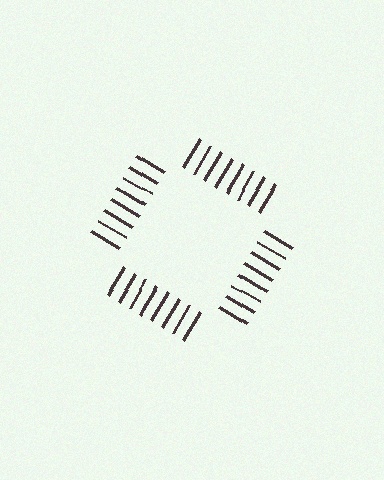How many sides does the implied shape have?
4 sides — the line-ends trace a square.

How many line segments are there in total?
32 — 8 along each of the 4 edges.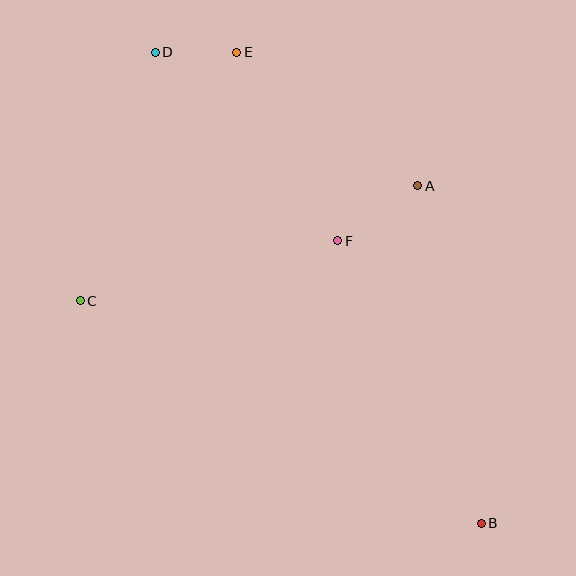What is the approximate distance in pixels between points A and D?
The distance between A and D is approximately 294 pixels.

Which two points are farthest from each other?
Points B and D are farthest from each other.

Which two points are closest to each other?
Points D and E are closest to each other.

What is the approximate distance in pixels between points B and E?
The distance between B and E is approximately 531 pixels.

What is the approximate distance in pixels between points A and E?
The distance between A and E is approximately 225 pixels.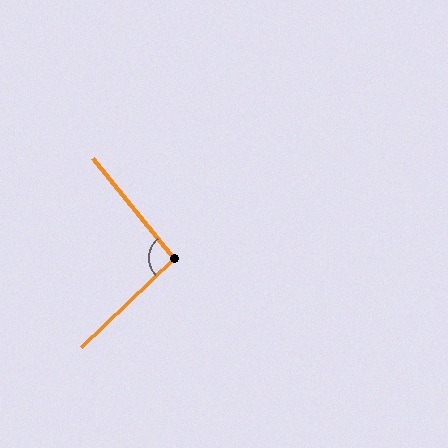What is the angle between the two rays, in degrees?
Approximately 95 degrees.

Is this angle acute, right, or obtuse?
It is approximately a right angle.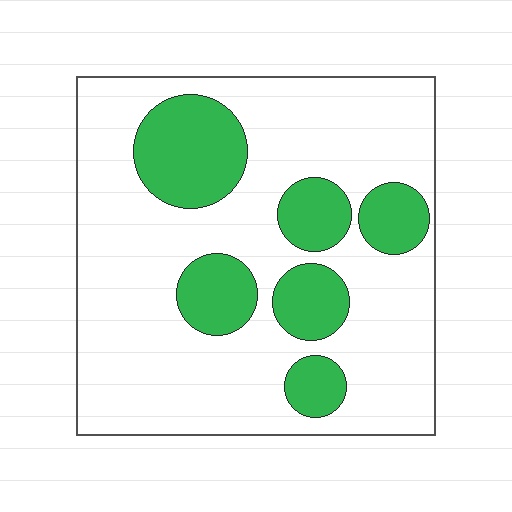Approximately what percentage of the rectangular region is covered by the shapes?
Approximately 25%.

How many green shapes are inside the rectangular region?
6.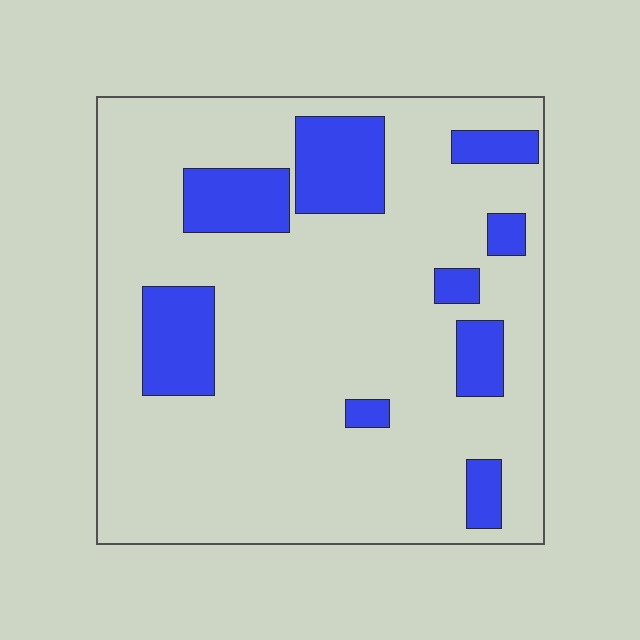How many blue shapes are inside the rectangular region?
9.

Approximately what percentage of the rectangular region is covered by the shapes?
Approximately 20%.